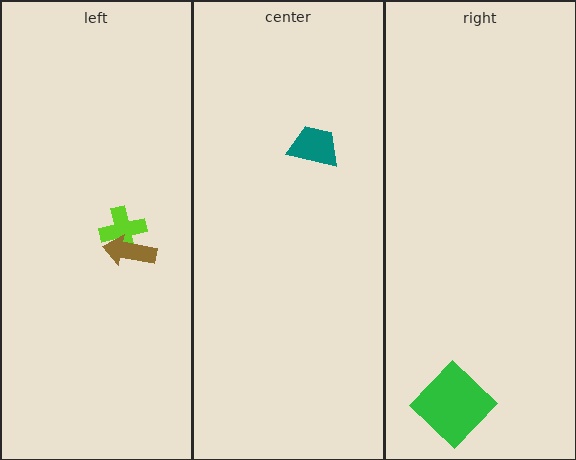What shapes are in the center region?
The teal trapezoid.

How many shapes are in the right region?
1.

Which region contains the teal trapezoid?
The center region.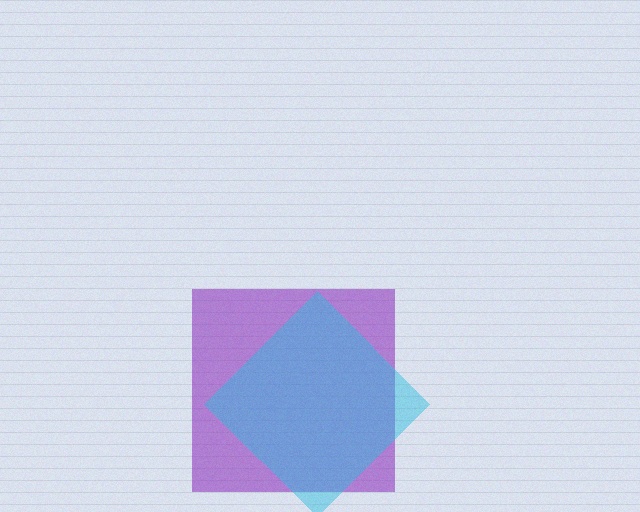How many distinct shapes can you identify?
There are 2 distinct shapes: a purple square, a cyan diamond.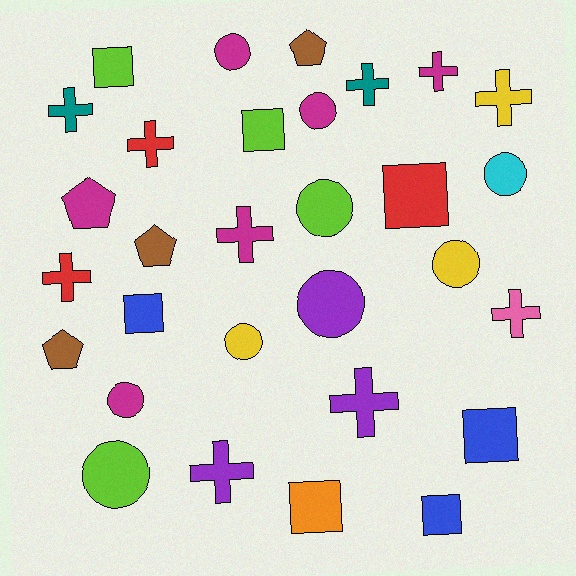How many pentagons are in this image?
There are 4 pentagons.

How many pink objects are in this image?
There is 1 pink object.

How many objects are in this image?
There are 30 objects.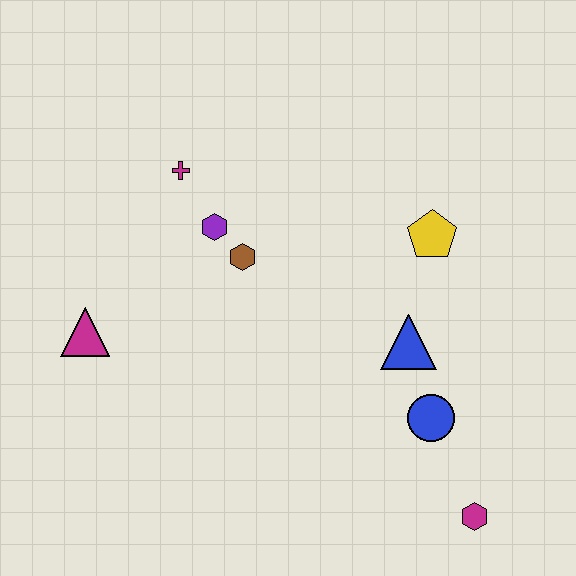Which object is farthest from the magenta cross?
The magenta hexagon is farthest from the magenta cross.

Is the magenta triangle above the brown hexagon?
No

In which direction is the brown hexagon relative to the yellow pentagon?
The brown hexagon is to the left of the yellow pentagon.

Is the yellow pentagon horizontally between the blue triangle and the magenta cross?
No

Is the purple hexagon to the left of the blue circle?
Yes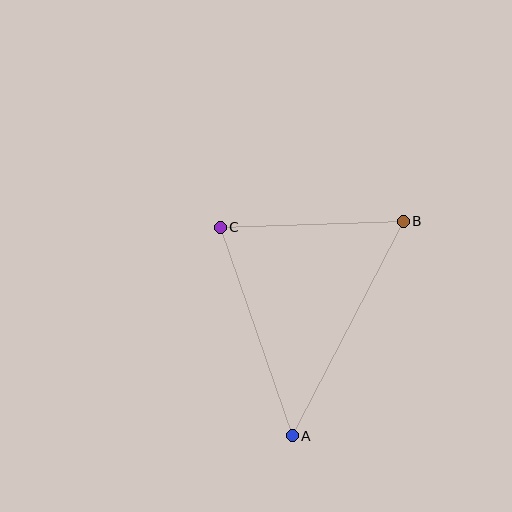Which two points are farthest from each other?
Points A and B are farthest from each other.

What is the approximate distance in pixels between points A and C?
The distance between A and C is approximately 221 pixels.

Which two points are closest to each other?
Points B and C are closest to each other.